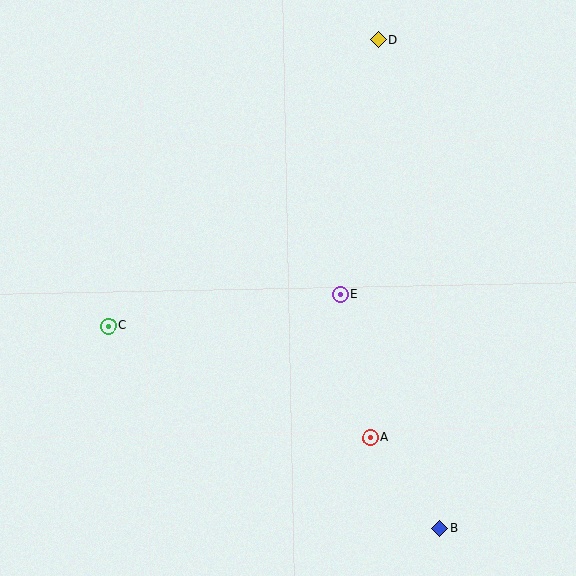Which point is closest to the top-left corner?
Point C is closest to the top-left corner.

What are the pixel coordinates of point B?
Point B is at (440, 528).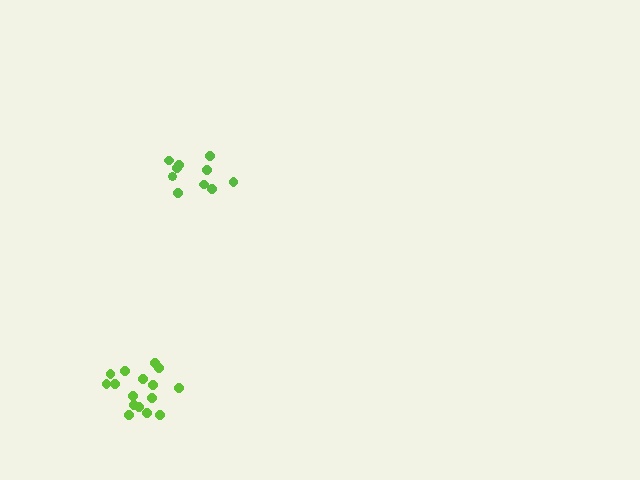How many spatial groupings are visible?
There are 2 spatial groupings.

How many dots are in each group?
Group 1: 10 dots, Group 2: 16 dots (26 total).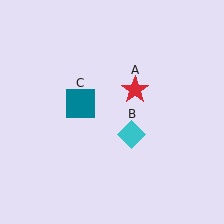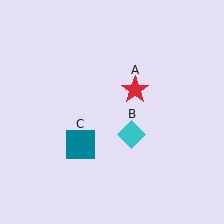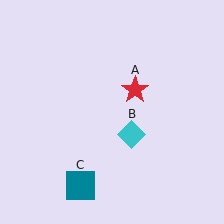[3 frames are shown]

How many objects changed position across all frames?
1 object changed position: teal square (object C).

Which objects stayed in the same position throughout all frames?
Red star (object A) and cyan diamond (object B) remained stationary.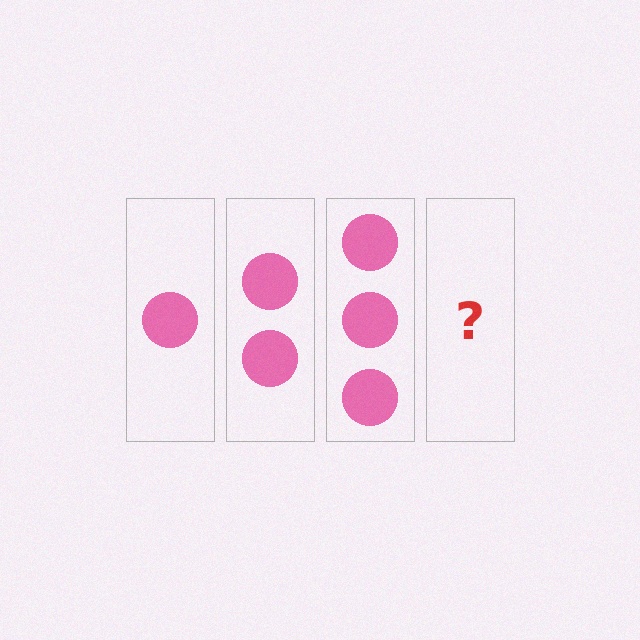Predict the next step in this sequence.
The next step is 4 circles.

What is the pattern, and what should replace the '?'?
The pattern is that each step adds one more circle. The '?' should be 4 circles.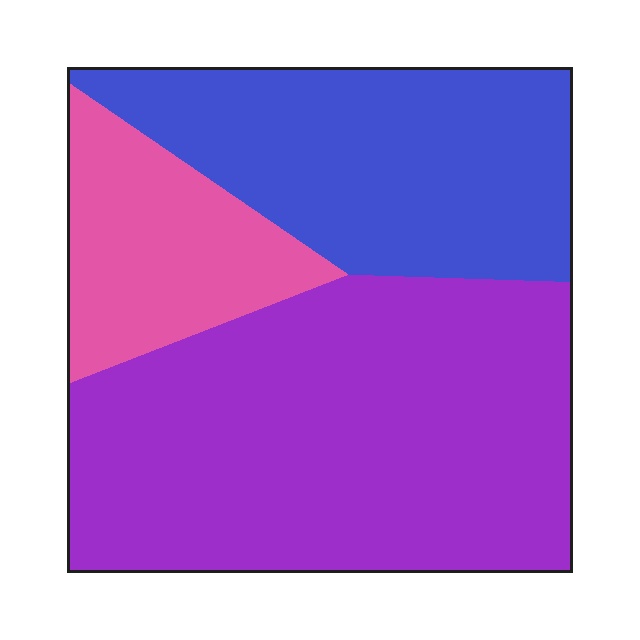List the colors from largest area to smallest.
From largest to smallest: purple, blue, pink.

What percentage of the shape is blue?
Blue covers 31% of the shape.